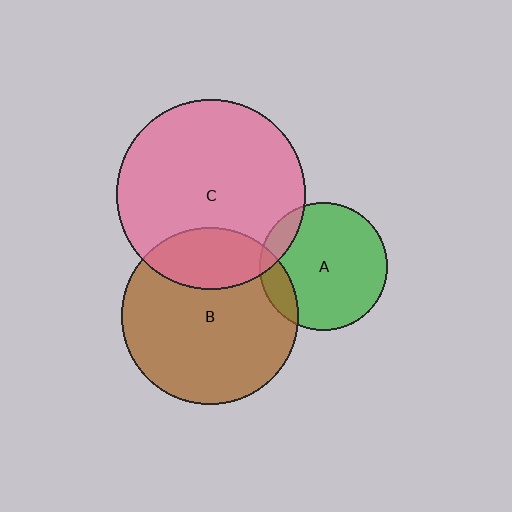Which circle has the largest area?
Circle C (pink).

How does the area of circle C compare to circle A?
Approximately 2.2 times.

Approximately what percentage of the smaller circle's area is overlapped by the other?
Approximately 25%.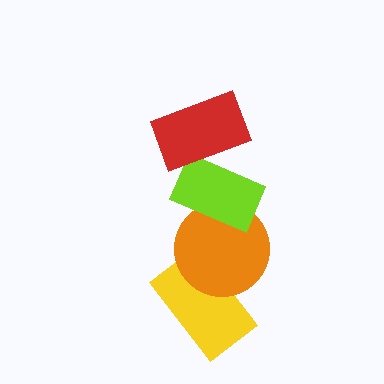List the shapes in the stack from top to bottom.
From top to bottom: the red rectangle, the lime rectangle, the orange circle, the yellow rectangle.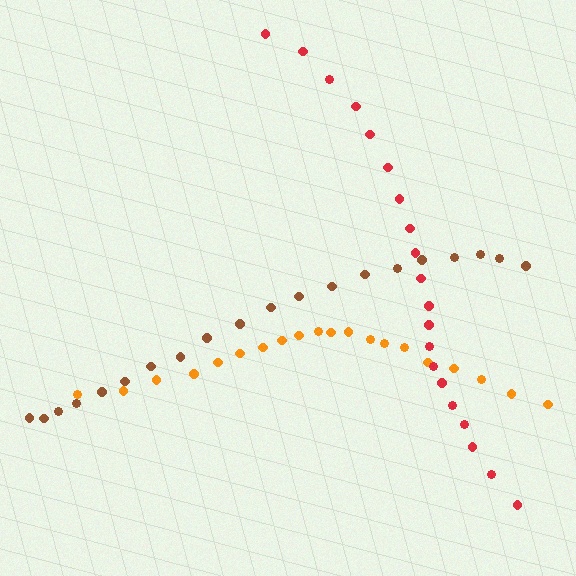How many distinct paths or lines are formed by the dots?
There are 3 distinct paths.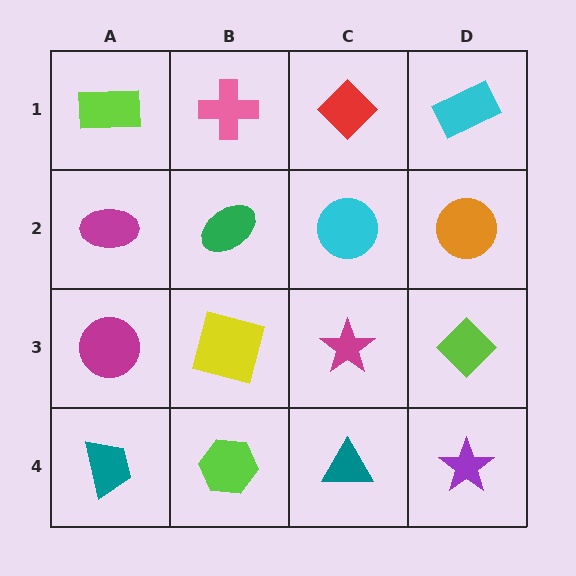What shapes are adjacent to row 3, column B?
A green ellipse (row 2, column B), a lime hexagon (row 4, column B), a magenta circle (row 3, column A), a magenta star (row 3, column C).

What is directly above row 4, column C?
A magenta star.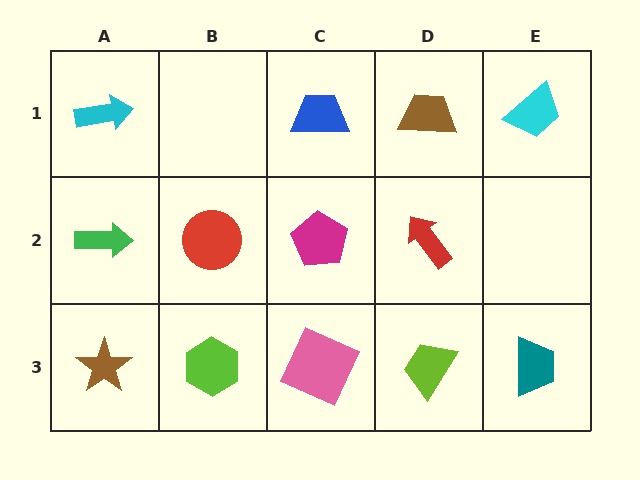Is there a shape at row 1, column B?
No, that cell is empty.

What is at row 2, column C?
A magenta pentagon.